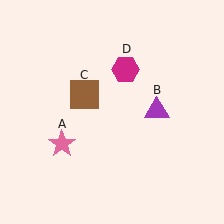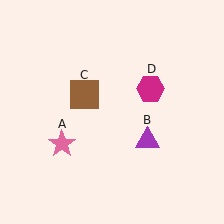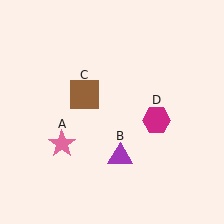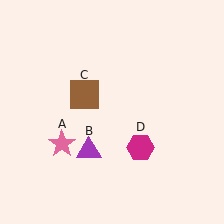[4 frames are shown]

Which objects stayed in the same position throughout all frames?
Pink star (object A) and brown square (object C) remained stationary.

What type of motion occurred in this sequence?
The purple triangle (object B), magenta hexagon (object D) rotated clockwise around the center of the scene.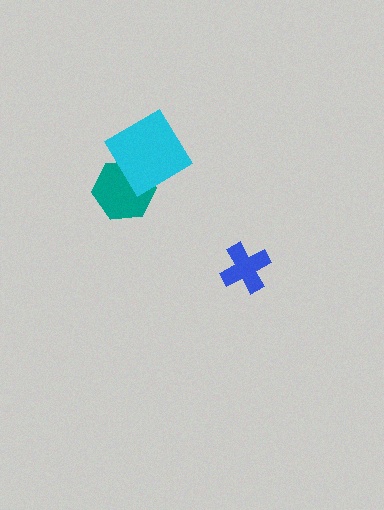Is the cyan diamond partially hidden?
No, no other shape covers it.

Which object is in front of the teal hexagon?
The cyan diamond is in front of the teal hexagon.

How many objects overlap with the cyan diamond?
1 object overlaps with the cyan diamond.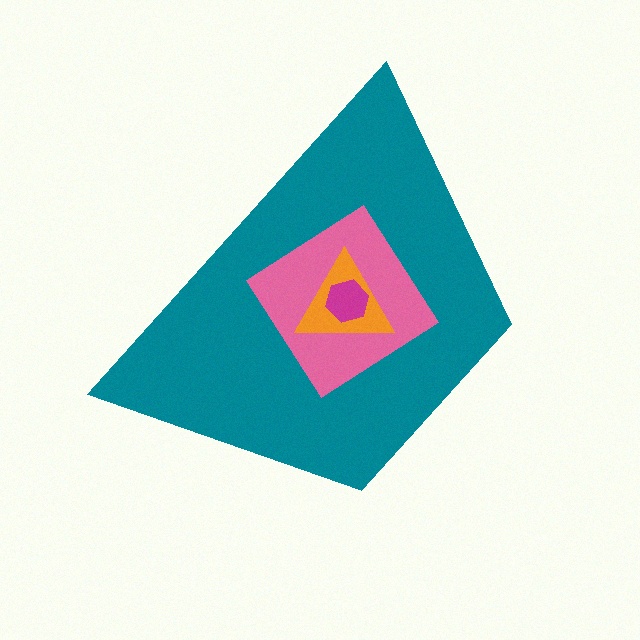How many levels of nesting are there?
4.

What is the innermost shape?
The magenta hexagon.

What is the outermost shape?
The teal trapezoid.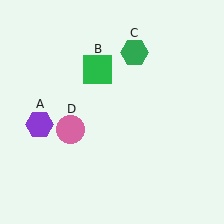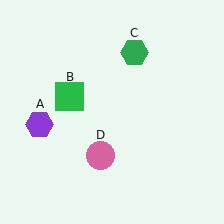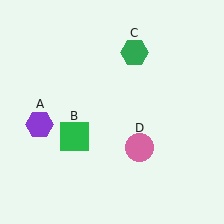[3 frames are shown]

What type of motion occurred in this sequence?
The green square (object B), pink circle (object D) rotated counterclockwise around the center of the scene.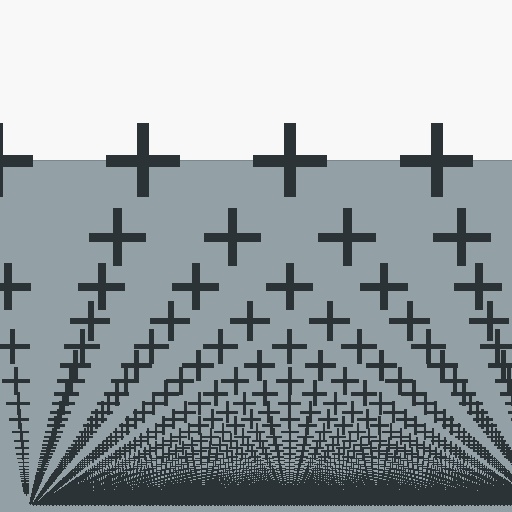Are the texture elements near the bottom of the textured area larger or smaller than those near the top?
Smaller. The gradient is inverted — elements near the bottom are smaller and denser.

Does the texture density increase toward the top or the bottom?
Density increases toward the bottom.